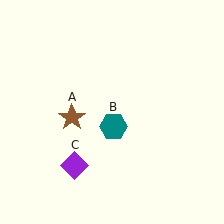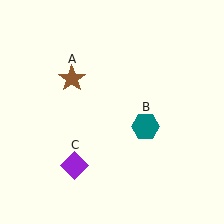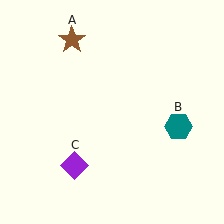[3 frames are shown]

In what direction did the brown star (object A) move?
The brown star (object A) moved up.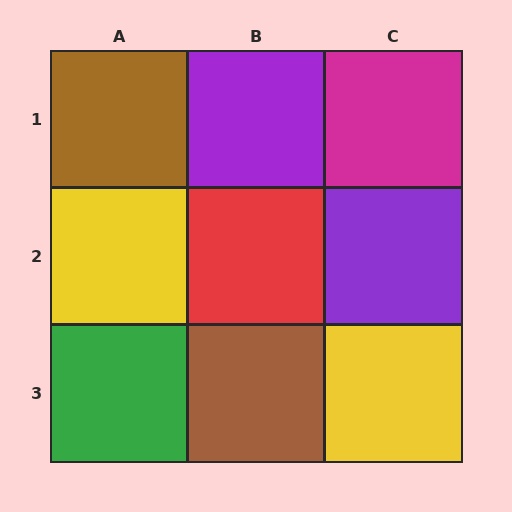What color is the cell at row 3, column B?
Brown.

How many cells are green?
1 cell is green.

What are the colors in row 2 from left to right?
Yellow, red, purple.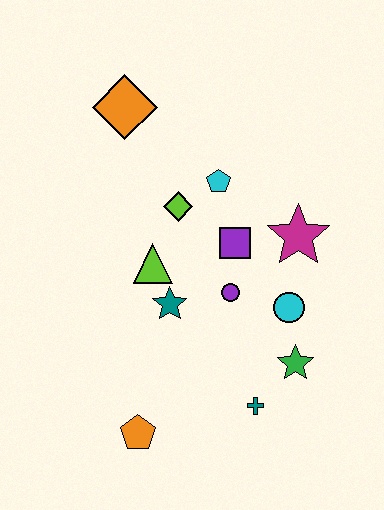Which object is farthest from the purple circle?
The orange diamond is farthest from the purple circle.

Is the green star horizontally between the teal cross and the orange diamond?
No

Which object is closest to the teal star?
The lime triangle is closest to the teal star.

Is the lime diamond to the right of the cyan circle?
No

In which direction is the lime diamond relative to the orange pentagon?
The lime diamond is above the orange pentagon.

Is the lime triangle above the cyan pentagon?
No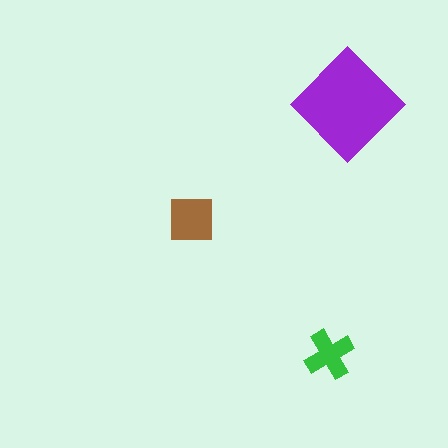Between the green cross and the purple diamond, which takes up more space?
The purple diamond.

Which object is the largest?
The purple diamond.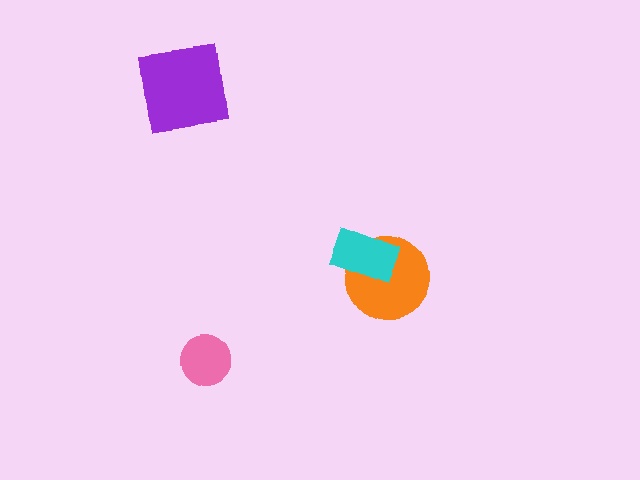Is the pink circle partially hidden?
No, no other shape covers it.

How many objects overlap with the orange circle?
1 object overlaps with the orange circle.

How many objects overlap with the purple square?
0 objects overlap with the purple square.